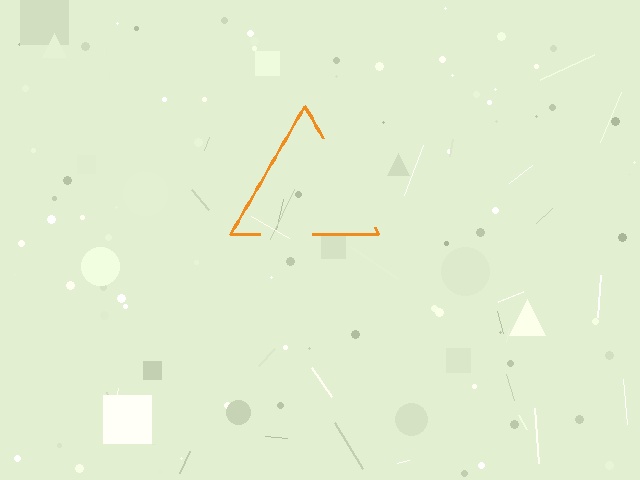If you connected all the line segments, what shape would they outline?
They would outline a triangle.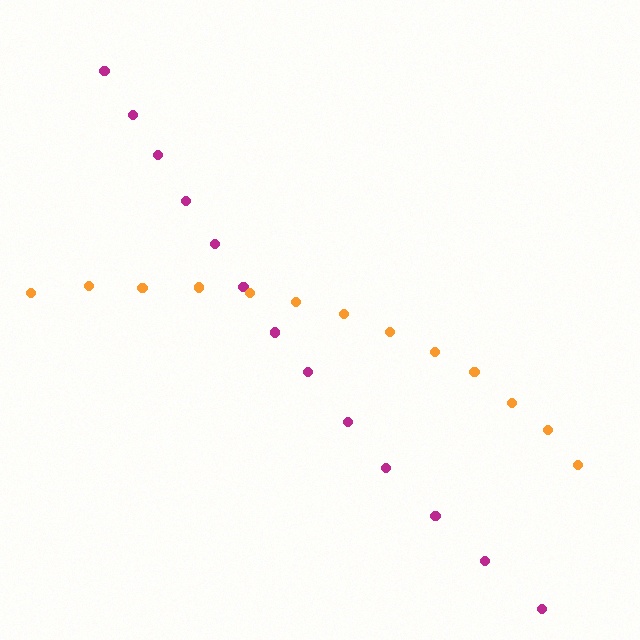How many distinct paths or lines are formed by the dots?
There are 2 distinct paths.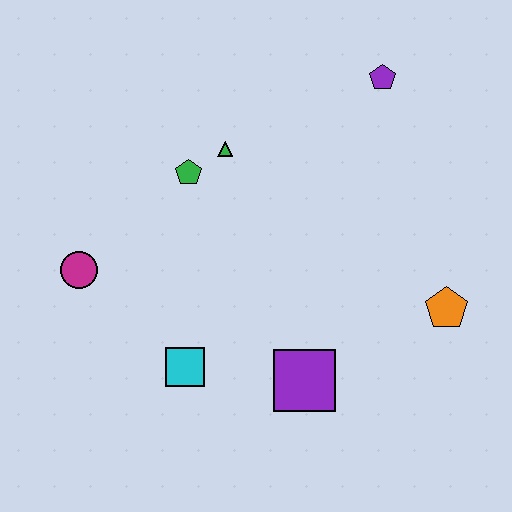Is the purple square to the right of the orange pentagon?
No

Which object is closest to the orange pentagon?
The purple square is closest to the orange pentagon.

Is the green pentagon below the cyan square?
No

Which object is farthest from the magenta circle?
The orange pentagon is farthest from the magenta circle.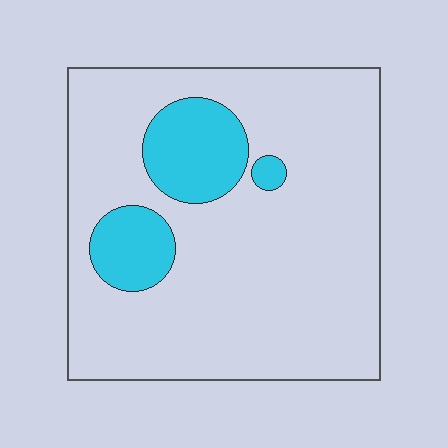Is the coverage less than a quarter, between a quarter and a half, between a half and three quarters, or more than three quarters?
Less than a quarter.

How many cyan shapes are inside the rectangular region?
3.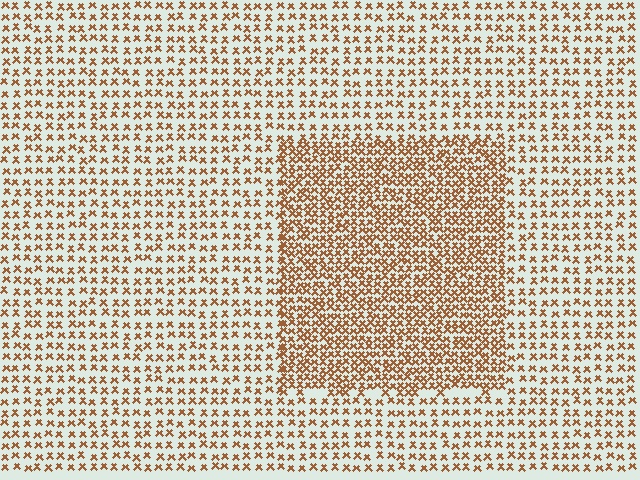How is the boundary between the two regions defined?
The boundary is defined by a change in element density (approximately 2.0x ratio). All elements are the same color, size, and shape.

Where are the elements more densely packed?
The elements are more densely packed inside the rectangle boundary.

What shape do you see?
I see a rectangle.